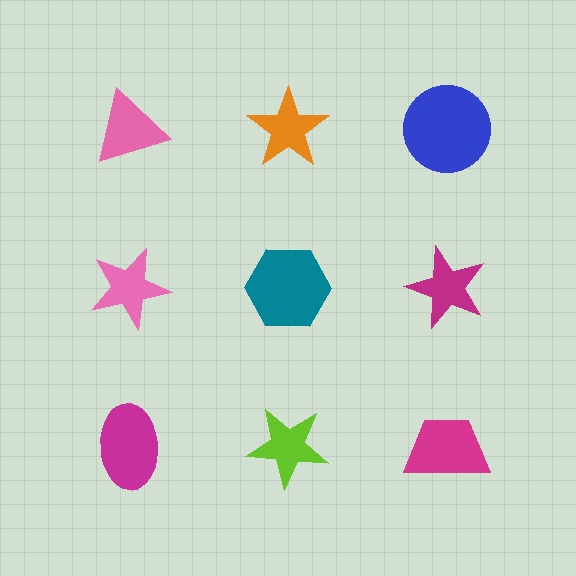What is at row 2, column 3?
A magenta star.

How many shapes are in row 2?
3 shapes.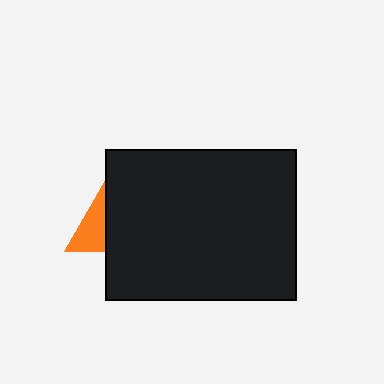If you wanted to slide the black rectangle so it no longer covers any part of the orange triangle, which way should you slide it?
Slide it right — that is the most direct way to separate the two shapes.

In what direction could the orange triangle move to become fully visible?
The orange triangle could move left. That would shift it out from behind the black rectangle entirely.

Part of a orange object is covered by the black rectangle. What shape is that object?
It is a triangle.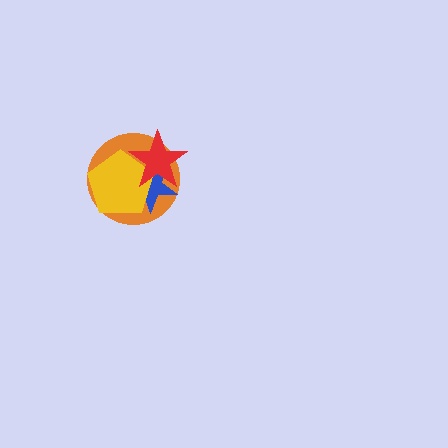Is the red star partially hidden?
No, no other shape covers it.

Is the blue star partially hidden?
Yes, it is partially covered by another shape.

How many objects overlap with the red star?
3 objects overlap with the red star.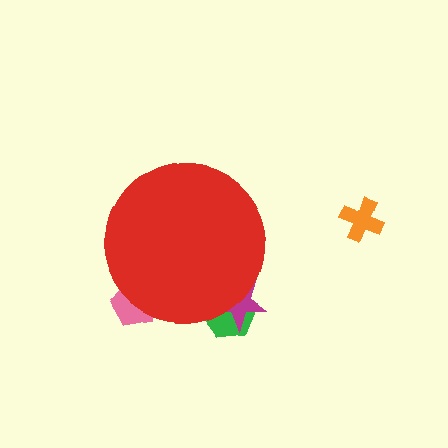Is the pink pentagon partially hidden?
Yes, the pink pentagon is partially hidden behind the red circle.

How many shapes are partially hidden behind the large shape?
3 shapes are partially hidden.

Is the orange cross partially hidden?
No, the orange cross is fully visible.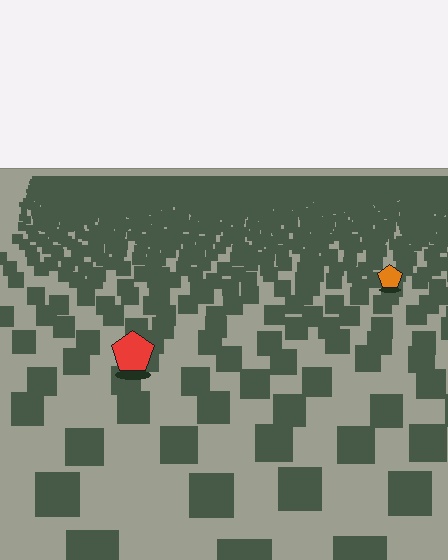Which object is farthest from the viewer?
The orange pentagon is farthest from the viewer. It appears smaller and the ground texture around it is denser.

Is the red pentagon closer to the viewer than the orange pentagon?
Yes. The red pentagon is closer — you can tell from the texture gradient: the ground texture is coarser near it.